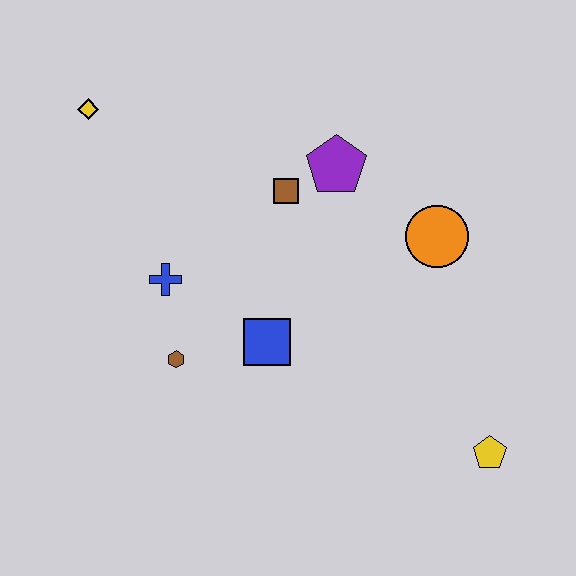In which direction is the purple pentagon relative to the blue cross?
The purple pentagon is to the right of the blue cross.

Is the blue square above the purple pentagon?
No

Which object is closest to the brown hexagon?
The blue cross is closest to the brown hexagon.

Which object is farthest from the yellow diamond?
The yellow pentagon is farthest from the yellow diamond.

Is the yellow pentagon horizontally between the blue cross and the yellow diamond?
No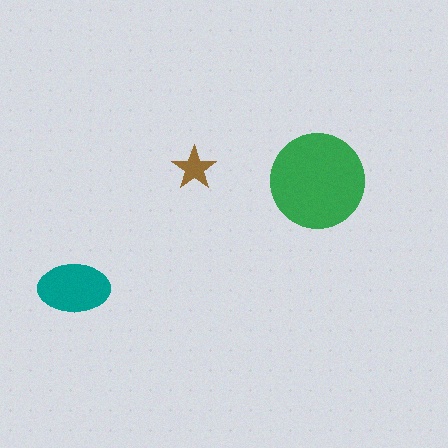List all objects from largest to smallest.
The green circle, the teal ellipse, the brown star.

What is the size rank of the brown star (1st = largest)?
3rd.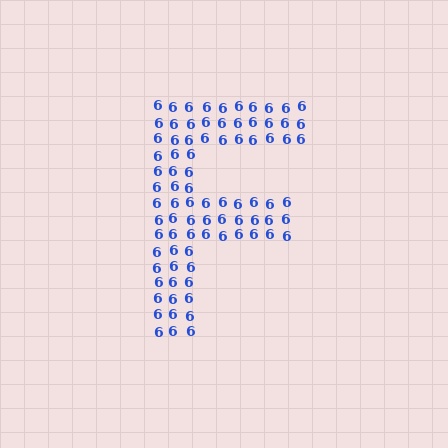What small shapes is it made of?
It is made of small digit 6's.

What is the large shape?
The large shape is the letter F.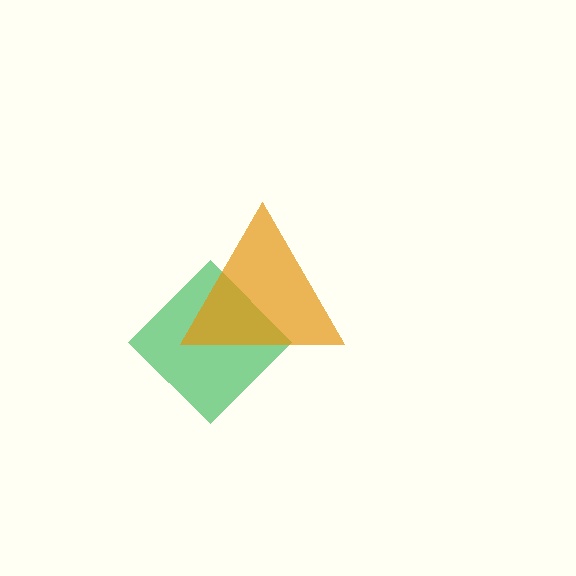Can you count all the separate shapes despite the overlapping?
Yes, there are 2 separate shapes.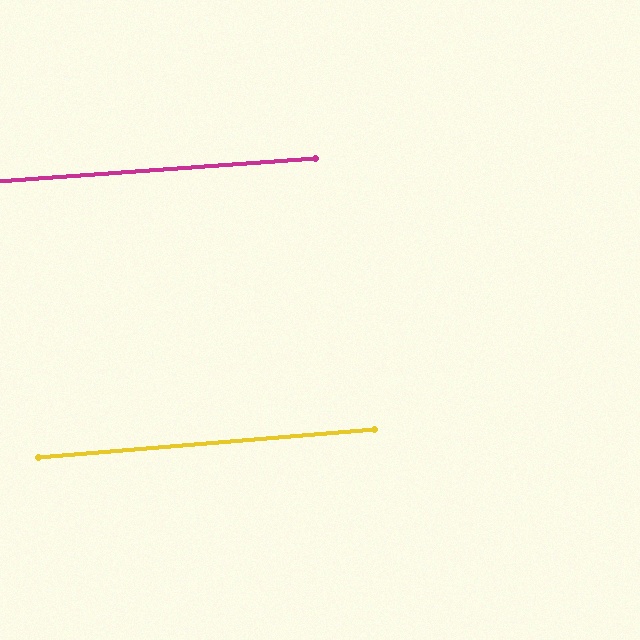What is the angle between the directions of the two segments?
Approximately 1 degree.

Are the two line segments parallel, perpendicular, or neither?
Parallel — their directions differ by only 0.6°.